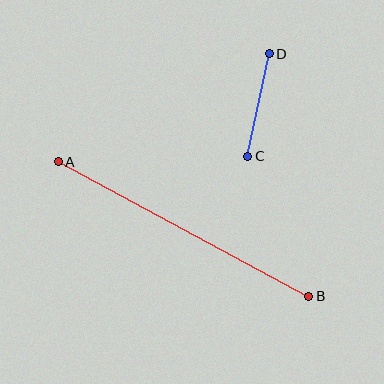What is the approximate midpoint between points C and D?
The midpoint is at approximately (258, 105) pixels.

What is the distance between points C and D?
The distance is approximately 105 pixels.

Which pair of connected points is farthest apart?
Points A and B are farthest apart.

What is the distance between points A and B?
The distance is approximately 284 pixels.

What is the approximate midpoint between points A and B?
The midpoint is at approximately (183, 229) pixels.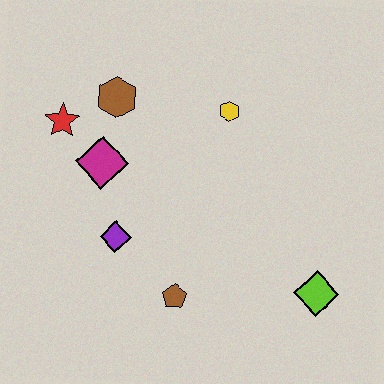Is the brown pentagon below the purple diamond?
Yes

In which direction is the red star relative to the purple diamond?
The red star is above the purple diamond.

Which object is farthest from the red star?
The lime diamond is farthest from the red star.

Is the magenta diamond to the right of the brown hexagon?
No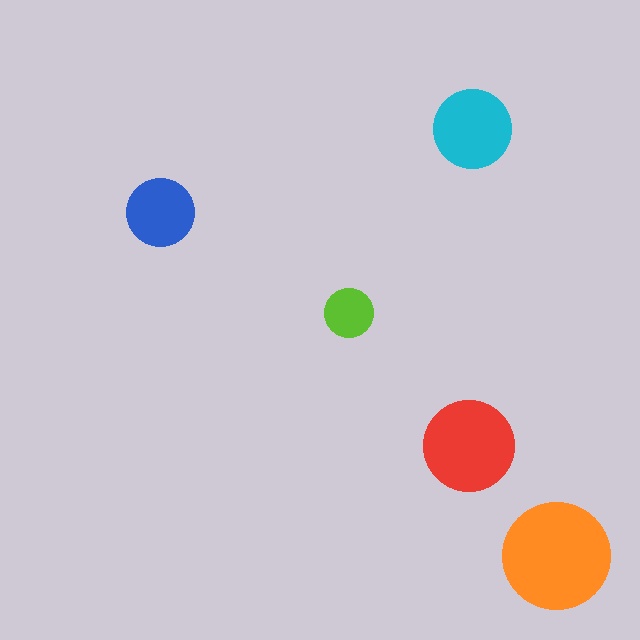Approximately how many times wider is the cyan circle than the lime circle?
About 1.5 times wider.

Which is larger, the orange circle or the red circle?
The orange one.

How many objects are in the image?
There are 5 objects in the image.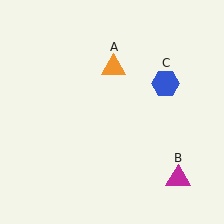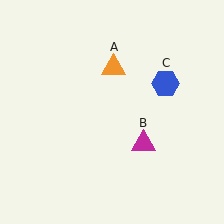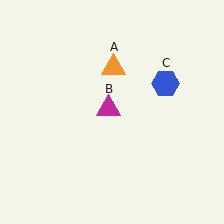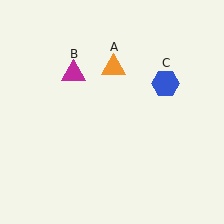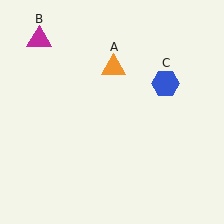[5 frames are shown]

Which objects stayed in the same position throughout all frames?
Orange triangle (object A) and blue hexagon (object C) remained stationary.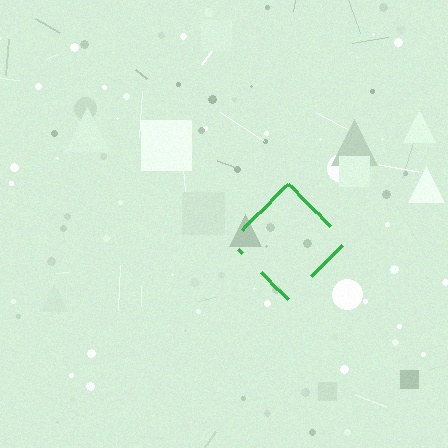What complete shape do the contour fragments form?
The contour fragments form a diamond.